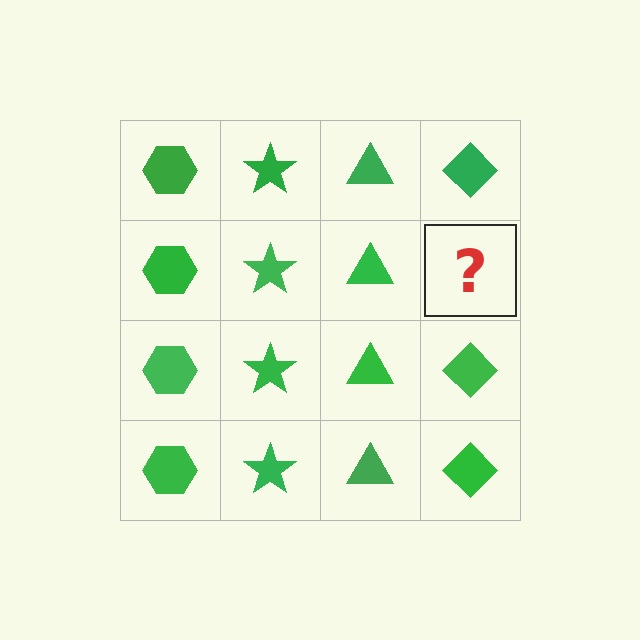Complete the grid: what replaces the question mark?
The question mark should be replaced with a green diamond.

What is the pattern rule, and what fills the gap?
The rule is that each column has a consistent shape. The gap should be filled with a green diamond.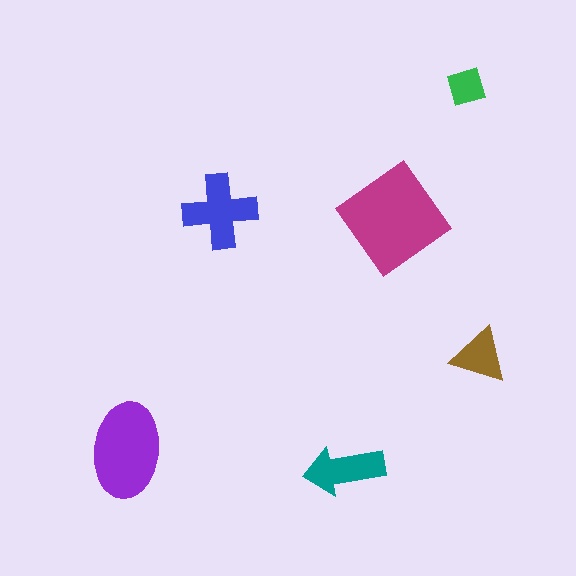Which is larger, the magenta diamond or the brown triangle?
The magenta diamond.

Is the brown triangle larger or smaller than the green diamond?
Larger.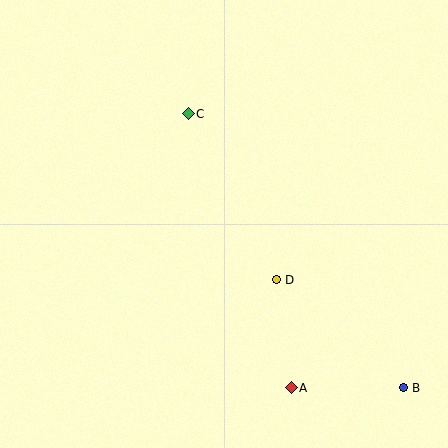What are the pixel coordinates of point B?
Point B is at (404, 388).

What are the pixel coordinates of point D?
Point D is at (277, 280).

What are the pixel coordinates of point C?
Point C is at (188, 114).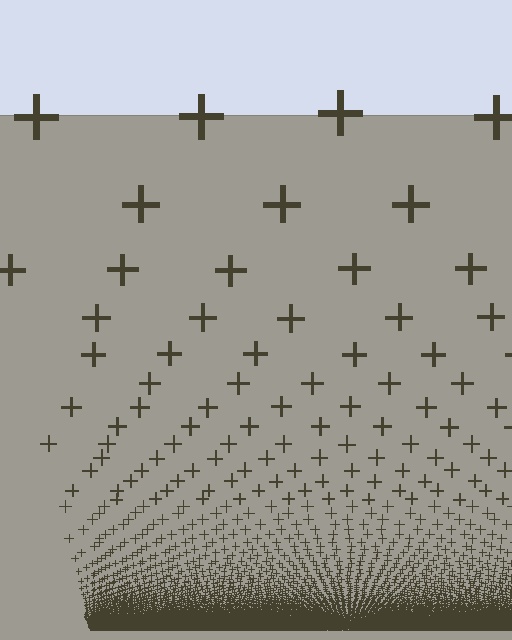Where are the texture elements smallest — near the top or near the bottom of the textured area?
Near the bottom.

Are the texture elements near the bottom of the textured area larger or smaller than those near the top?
Smaller. The gradient is inverted — elements near the bottom are smaller and denser.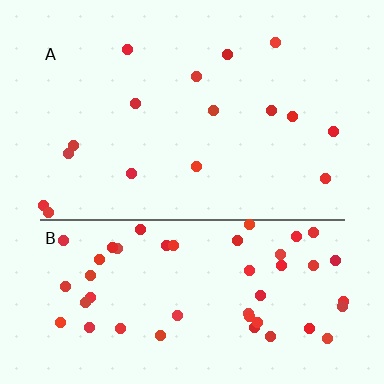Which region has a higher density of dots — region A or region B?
B (the bottom).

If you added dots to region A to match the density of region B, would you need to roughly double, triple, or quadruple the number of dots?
Approximately triple.